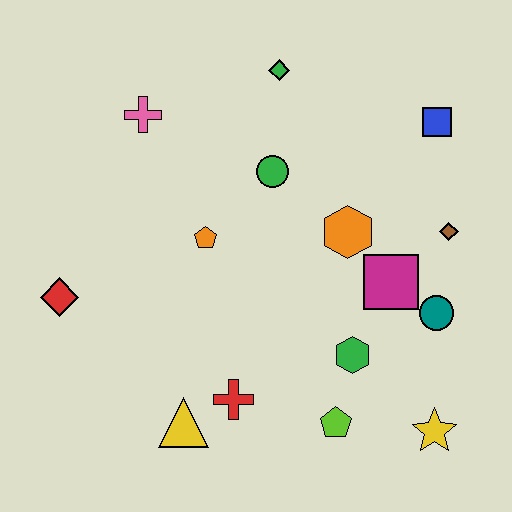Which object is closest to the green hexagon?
The lime pentagon is closest to the green hexagon.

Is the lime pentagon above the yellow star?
Yes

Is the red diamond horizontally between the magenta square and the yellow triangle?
No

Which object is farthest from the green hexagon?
The pink cross is farthest from the green hexagon.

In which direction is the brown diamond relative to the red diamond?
The brown diamond is to the right of the red diamond.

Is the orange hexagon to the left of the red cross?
No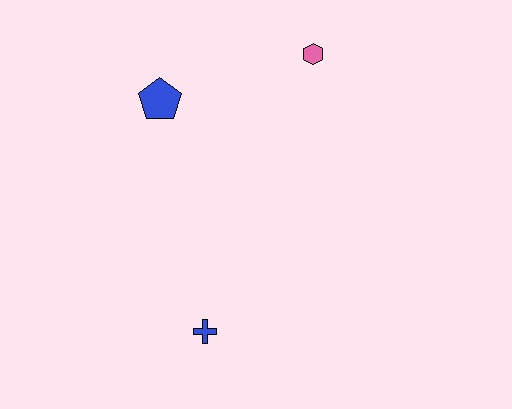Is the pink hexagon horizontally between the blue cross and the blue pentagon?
No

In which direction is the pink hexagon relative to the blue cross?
The pink hexagon is above the blue cross.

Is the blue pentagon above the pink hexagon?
No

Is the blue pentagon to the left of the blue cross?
Yes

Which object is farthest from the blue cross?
The pink hexagon is farthest from the blue cross.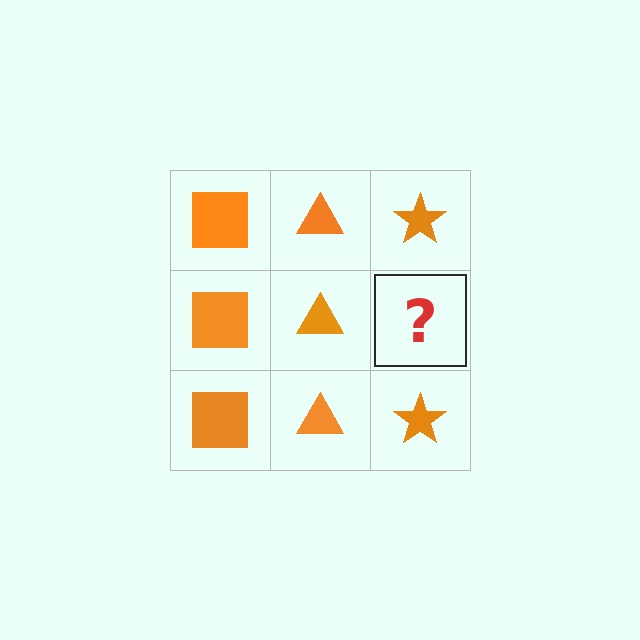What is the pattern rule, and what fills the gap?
The rule is that each column has a consistent shape. The gap should be filled with an orange star.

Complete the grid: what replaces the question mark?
The question mark should be replaced with an orange star.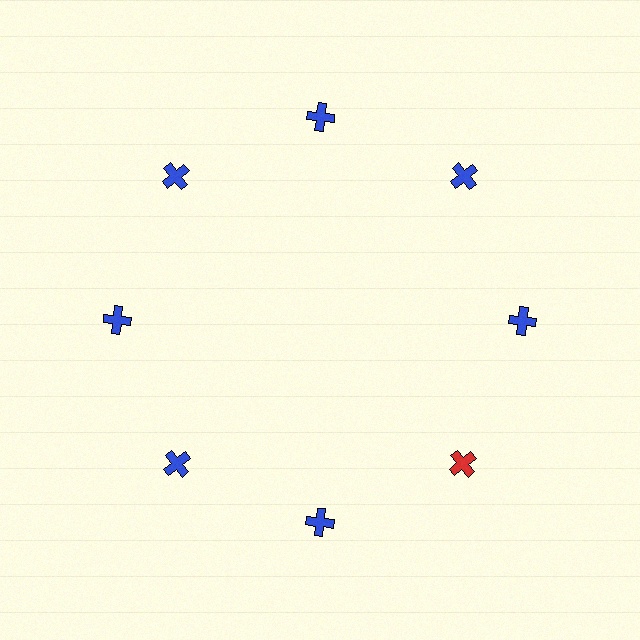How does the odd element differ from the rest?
It has a different color: red instead of blue.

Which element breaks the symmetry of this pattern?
The red cross at roughly the 4 o'clock position breaks the symmetry. All other shapes are blue crosses.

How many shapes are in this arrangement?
There are 8 shapes arranged in a ring pattern.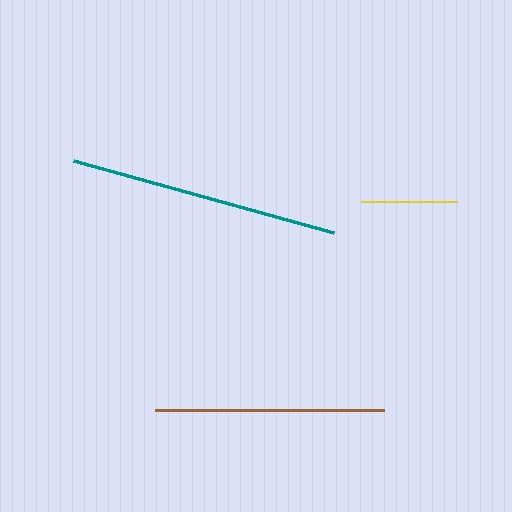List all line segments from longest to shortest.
From longest to shortest: teal, brown, yellow.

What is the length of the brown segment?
The brown segment is approximately 228 pixels long.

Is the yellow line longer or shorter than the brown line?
The brown line is longer than the yellow line.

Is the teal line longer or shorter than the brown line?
The teal line is longer than the brown line.